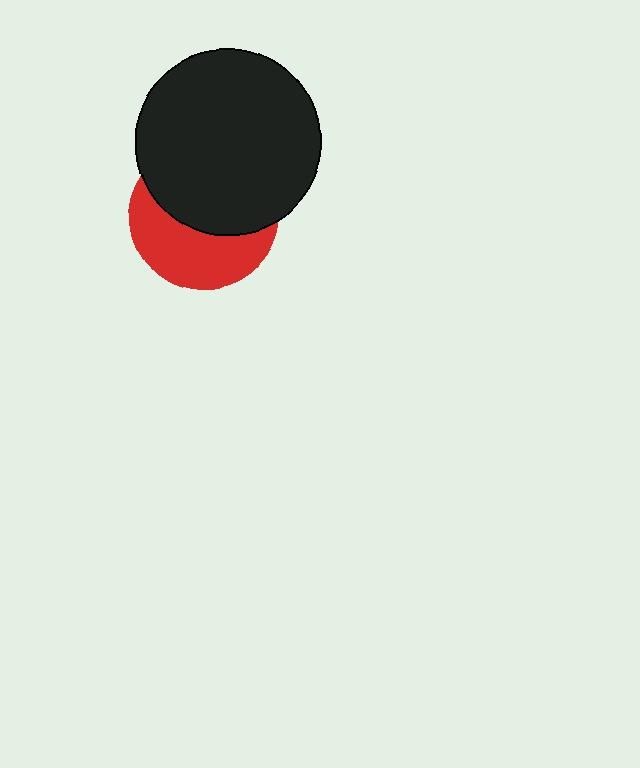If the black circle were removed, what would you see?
You would see the complete red circle.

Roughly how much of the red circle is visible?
About half of it is visible (roughly 45%).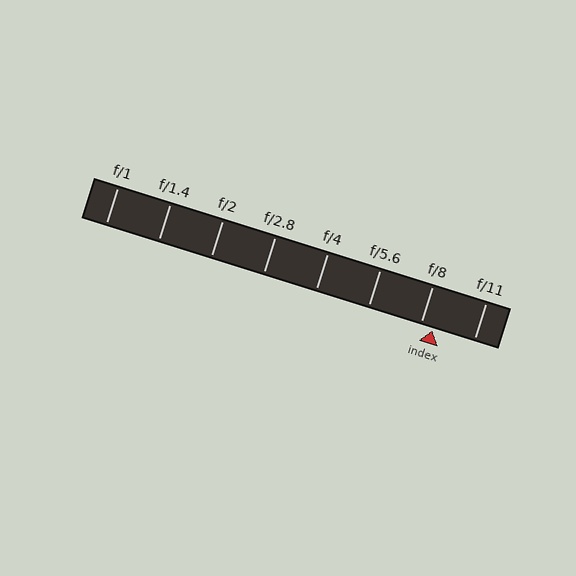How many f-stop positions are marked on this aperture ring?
There are 8 f-stop positions marked.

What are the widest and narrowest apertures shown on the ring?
The widest aperture shown is f/1 and the narrowest is f/11.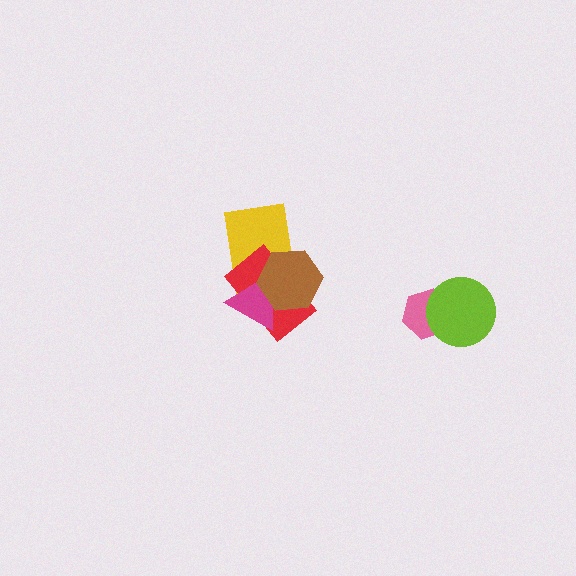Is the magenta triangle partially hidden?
Yes, it is partially covered by another shape.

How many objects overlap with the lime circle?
1 object overlaps with the lime circle.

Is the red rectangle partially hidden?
Yes, it is partially covered by another shape.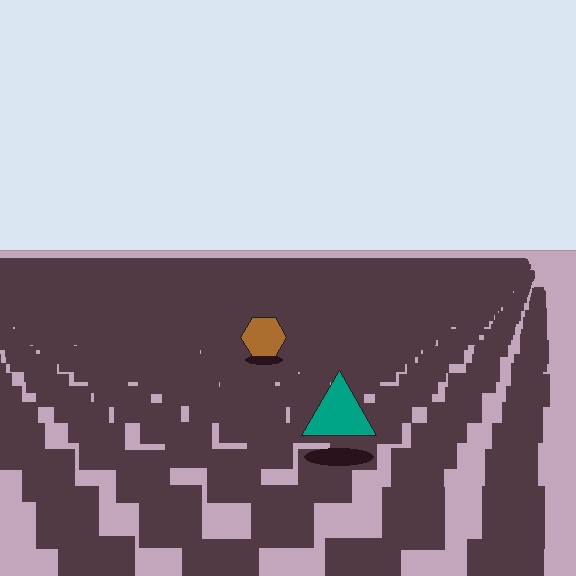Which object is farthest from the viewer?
The brown hexagon is farthest from the viewer. It appears smaller and the ground texture around it is denser.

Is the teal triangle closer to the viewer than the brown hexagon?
Yes. The teal triangle is closer — you can tell from the texture gradient: the ground texture is coarser near it.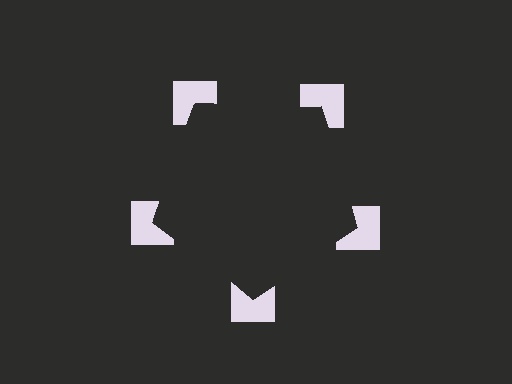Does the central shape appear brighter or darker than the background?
It typically appears slightly darker than the background, even though no actual brightness change is drawn.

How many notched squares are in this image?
There are 5 — one at each vertex of the illusory pentagon.